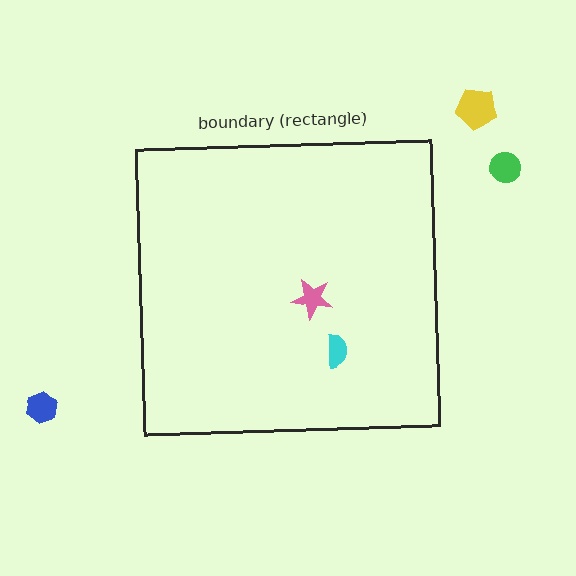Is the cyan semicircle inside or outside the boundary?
Inside.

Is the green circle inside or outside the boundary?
Outside.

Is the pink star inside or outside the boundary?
Inside.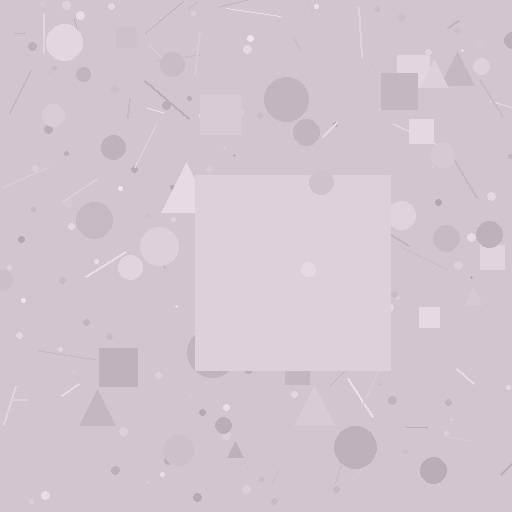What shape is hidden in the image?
A square is hidden in the image.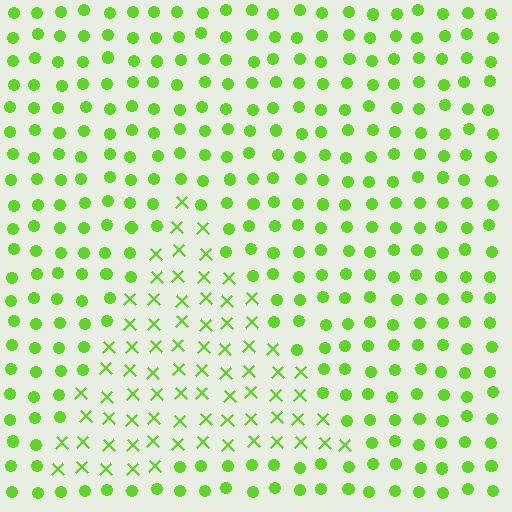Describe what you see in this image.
The image is filled with small lime elements arranged in a uniform grid. A triangle-shaped region contains X marks, while the surrounding area contains circles. The boundary is defined purely by the change in element shape.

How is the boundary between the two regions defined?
The boundary is defined by a change in element shape: X marks inside vs. circles outside. All elements share the same color and spacing.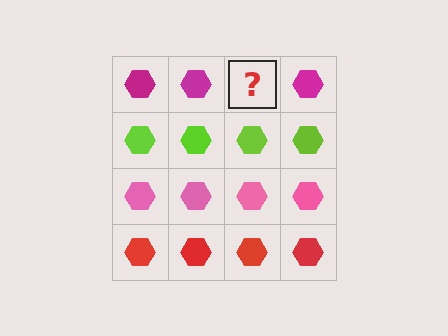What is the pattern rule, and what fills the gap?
The rule is that each row has a consistent color. The gap should be filled with a magenta hexagon.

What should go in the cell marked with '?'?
The missing cell should contain a magenta hexagon.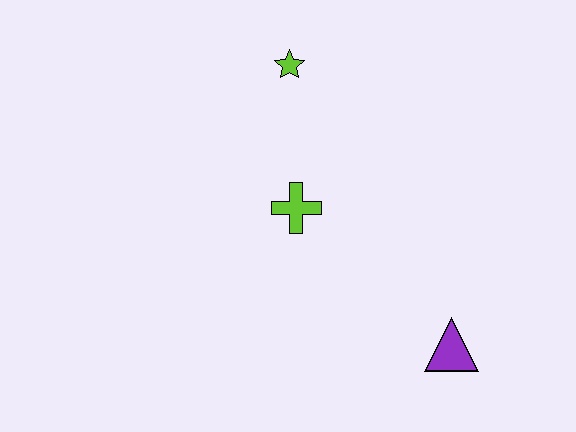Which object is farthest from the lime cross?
The purple triangle is farthest from the lime cross.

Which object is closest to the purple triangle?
The lime cross is closest to the purple triangle.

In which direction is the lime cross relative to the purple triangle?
The lime cross is to the left of the purple triangle.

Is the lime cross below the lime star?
Yes